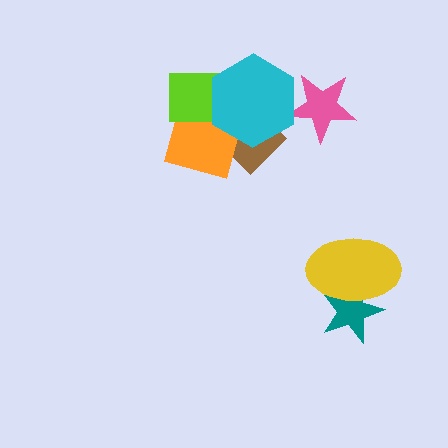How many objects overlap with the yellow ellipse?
1 object overlaps with the yellow ellipse.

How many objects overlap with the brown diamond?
3 objects overlap with the brown diamond.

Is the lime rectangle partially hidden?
Yes, it is partially covered by another shape.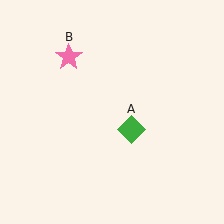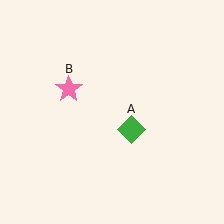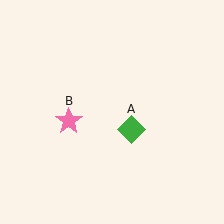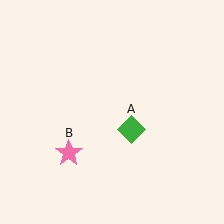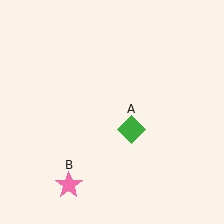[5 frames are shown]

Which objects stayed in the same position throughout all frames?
Green diamond (object A) remained stationary.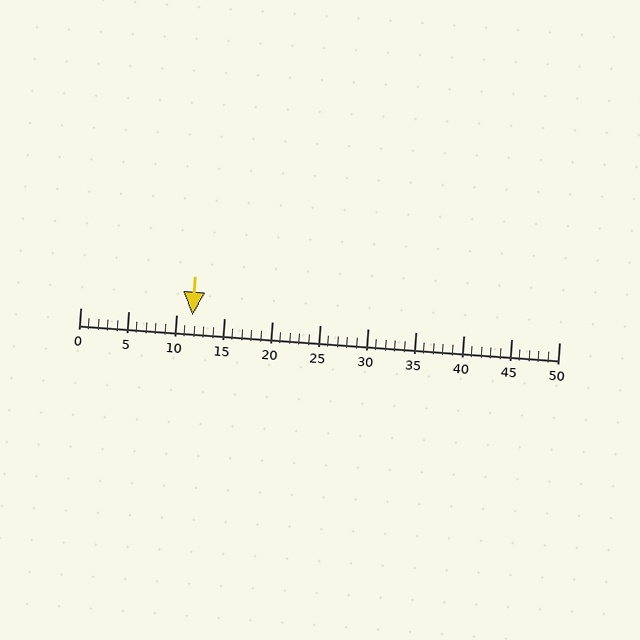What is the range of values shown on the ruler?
The ruler shows values from 0 to 50.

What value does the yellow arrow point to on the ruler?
The yellow arrow points to approximately 12.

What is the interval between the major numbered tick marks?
The major tick marks are spaced 5 units apart.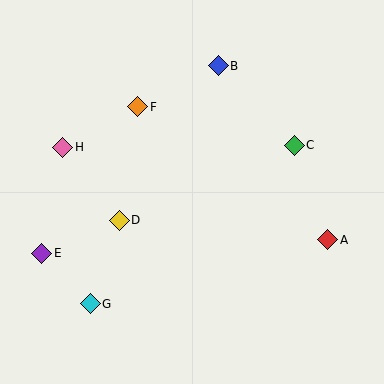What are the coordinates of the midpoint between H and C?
The midpoint between H and C is at (178, 146).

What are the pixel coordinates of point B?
Point B is at (218, 66).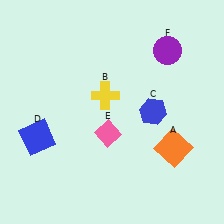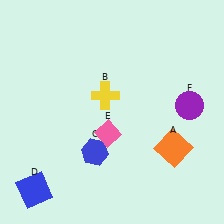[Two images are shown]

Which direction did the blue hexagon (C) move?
The blue hexagon (C) moved left.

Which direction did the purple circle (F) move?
The purple circle (F) moved down.